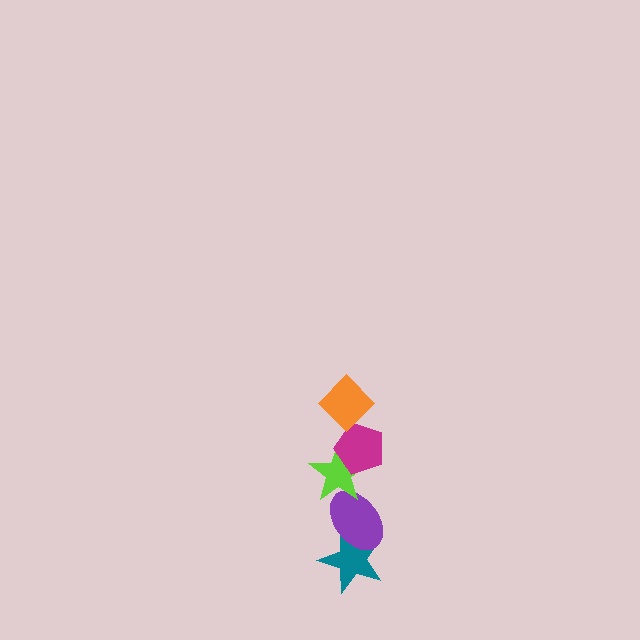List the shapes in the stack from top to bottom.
From top to bottom: the orange diamond, the magenta pentagon, the lime star, the purple ellipse, the teal star.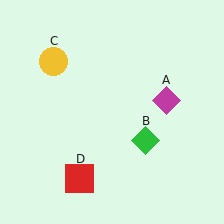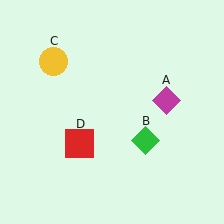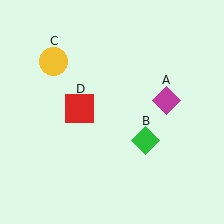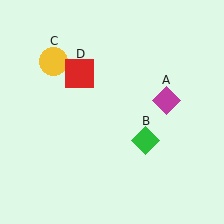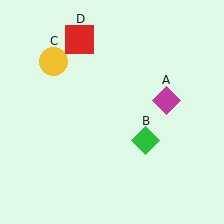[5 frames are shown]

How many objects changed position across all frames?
1 object changed position: red square (object D).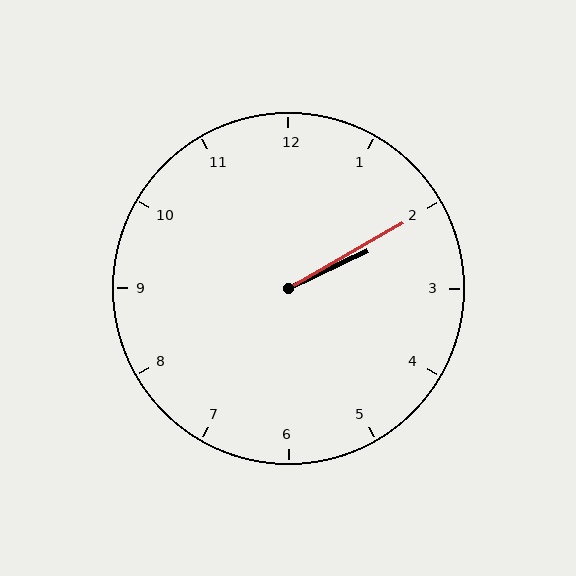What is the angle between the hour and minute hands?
Approximately 5 degrees.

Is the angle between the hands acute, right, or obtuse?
It is acute.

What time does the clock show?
2:10.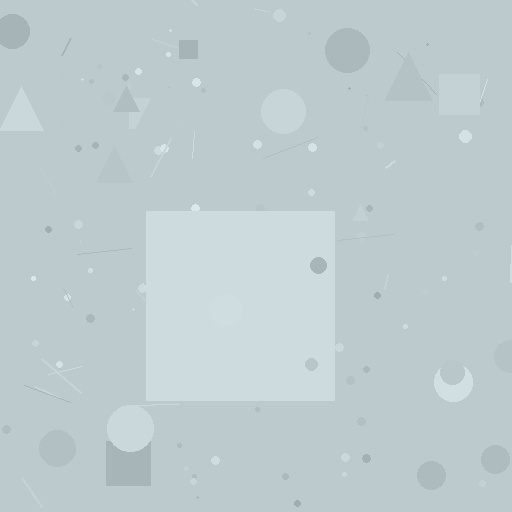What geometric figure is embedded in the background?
A square is embedded in the background.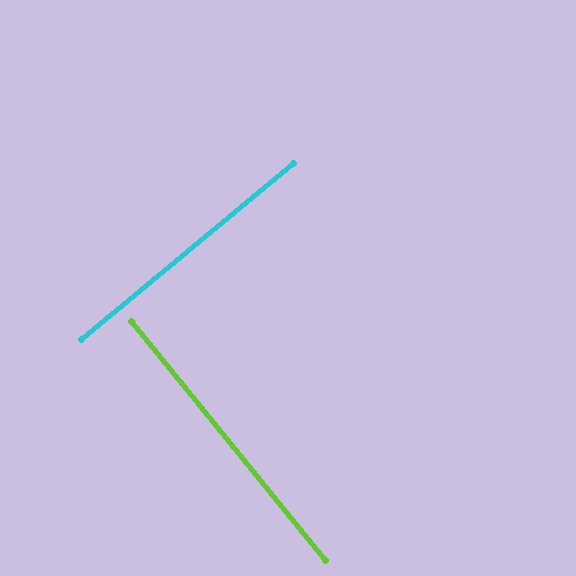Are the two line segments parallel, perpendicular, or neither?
Perpendicular — they meet at approximately 89°.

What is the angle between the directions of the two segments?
Approximately 89 degrees.